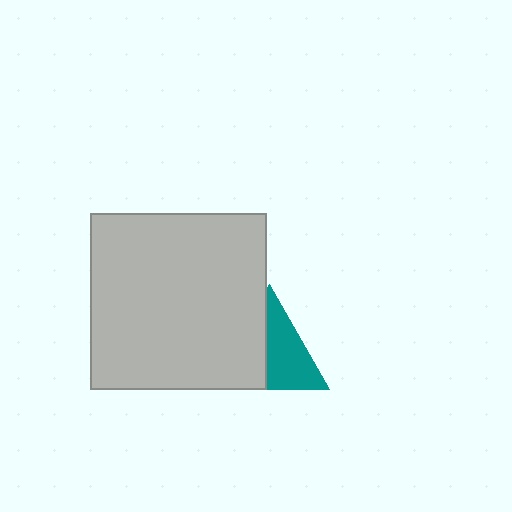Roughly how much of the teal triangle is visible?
About half of it is visible (roughly 53%).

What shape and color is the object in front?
The object in front is a light gray square.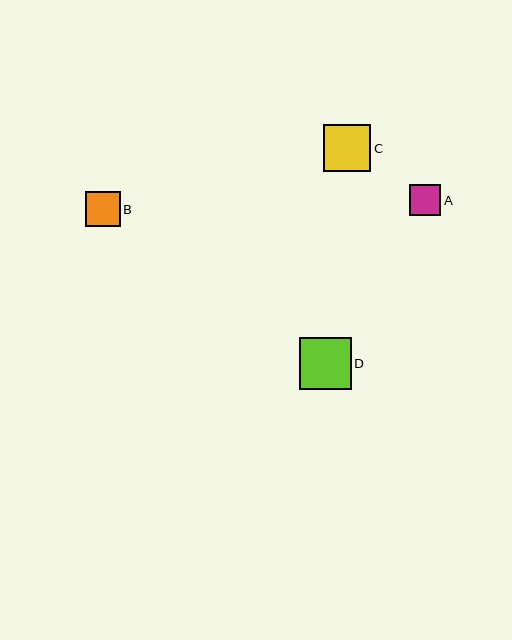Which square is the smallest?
Square A is the smallest with a size of approximately 31 pixels.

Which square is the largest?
Square D is the largest with a size of approximately 52 pixels.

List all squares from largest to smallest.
From largest to smallest: D, C, B, A.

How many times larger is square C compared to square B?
Square C is approximately 1.3 times the size of square B.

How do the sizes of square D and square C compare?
Square D and square C are approximately the same size.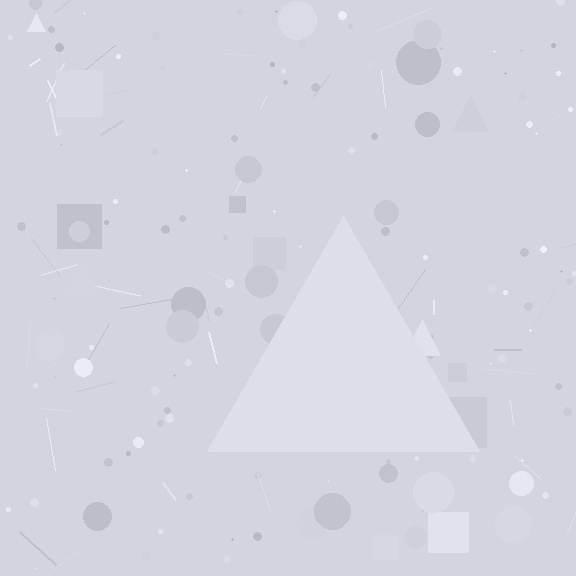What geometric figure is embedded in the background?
A triangle is embedded in the background.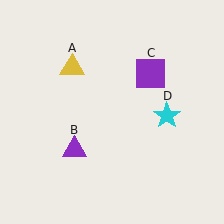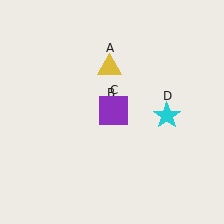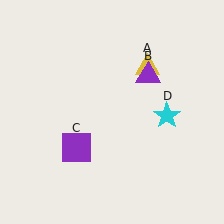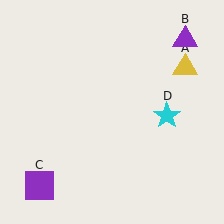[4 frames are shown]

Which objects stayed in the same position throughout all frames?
Cyan star (object D) remained stationary.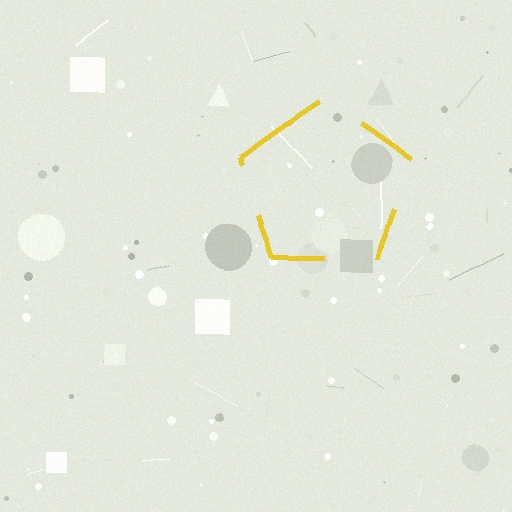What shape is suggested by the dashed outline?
The dashed outline suggests a pentagon.